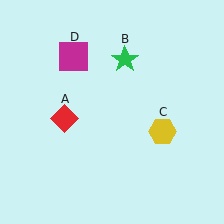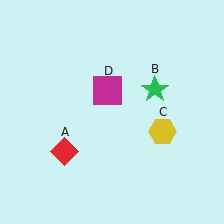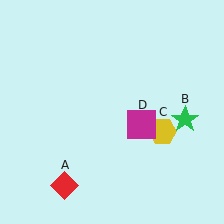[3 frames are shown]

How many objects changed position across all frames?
3 objects changed position: red diamond (object A), green star (object B), magenta square (object D).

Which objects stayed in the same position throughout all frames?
Yellow hexagon (object C) remained stationary.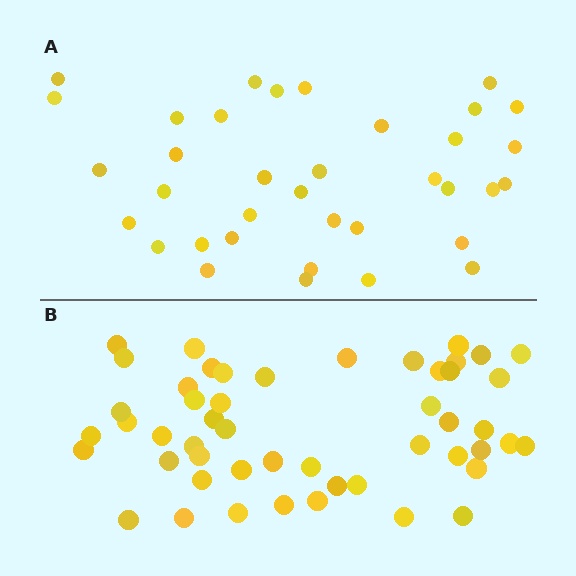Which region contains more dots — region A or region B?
Region B (the bottom region) has more dots.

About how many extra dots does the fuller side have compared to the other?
Region B has approximately 15 more dots than region A.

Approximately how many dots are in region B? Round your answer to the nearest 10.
About 50 dots.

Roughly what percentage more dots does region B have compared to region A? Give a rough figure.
About 40% more.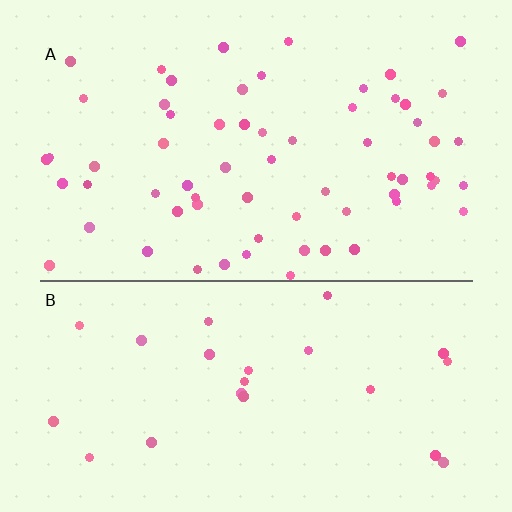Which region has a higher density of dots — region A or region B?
A (the top).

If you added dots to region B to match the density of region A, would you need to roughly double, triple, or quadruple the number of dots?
Approximately triple.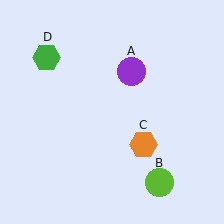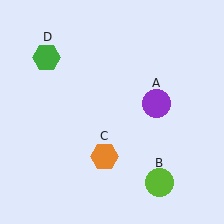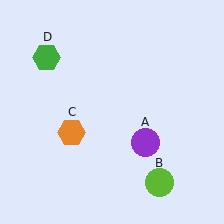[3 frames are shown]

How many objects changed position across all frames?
2 objects changed position: purple circle (object A), orange hexagon (object C).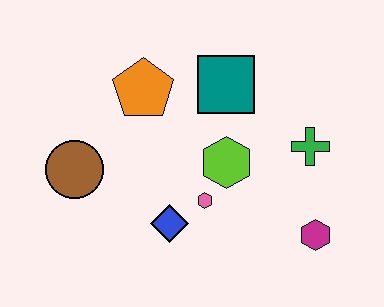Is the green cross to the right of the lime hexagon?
Yes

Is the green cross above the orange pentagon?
No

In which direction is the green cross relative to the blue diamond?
The green cross is to the right of the blue diamond.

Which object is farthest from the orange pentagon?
The magenta hexagon is farthest from the orange pentagon.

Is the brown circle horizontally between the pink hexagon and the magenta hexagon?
No